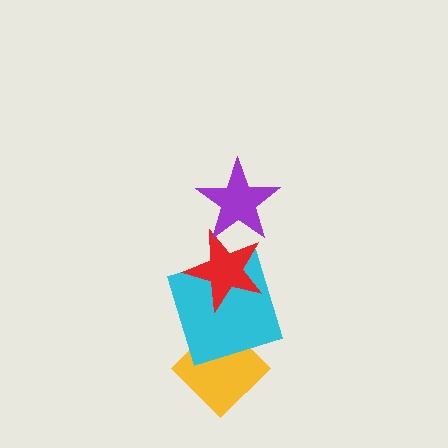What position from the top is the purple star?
The purple star is 1st from the top.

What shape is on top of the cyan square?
The red star is on top of the cyan square.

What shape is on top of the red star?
The purple star is on top of the red star.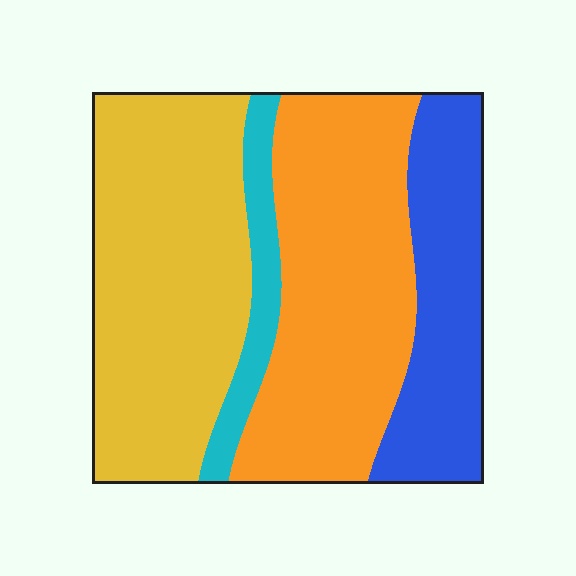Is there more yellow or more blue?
Yellow.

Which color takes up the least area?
Cyan, at roughly 10%.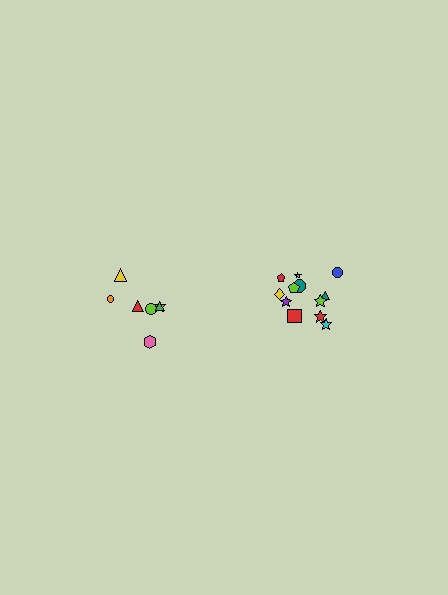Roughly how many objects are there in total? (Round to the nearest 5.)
Roughly 20 objects in total.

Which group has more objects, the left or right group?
The right group.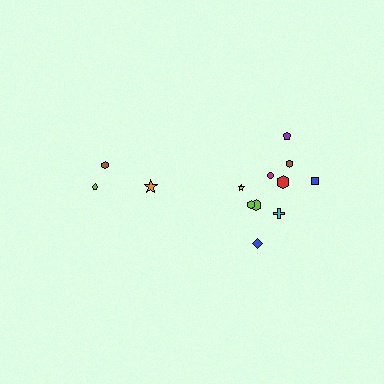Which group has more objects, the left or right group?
The right group.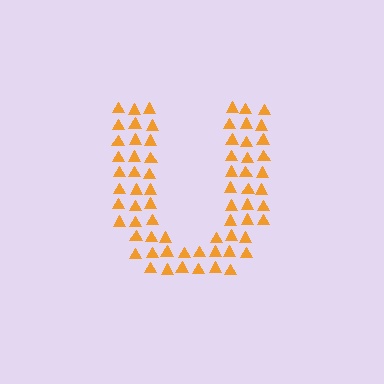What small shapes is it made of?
It is made of small triangles.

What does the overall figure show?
The overall figure shows the letter U.